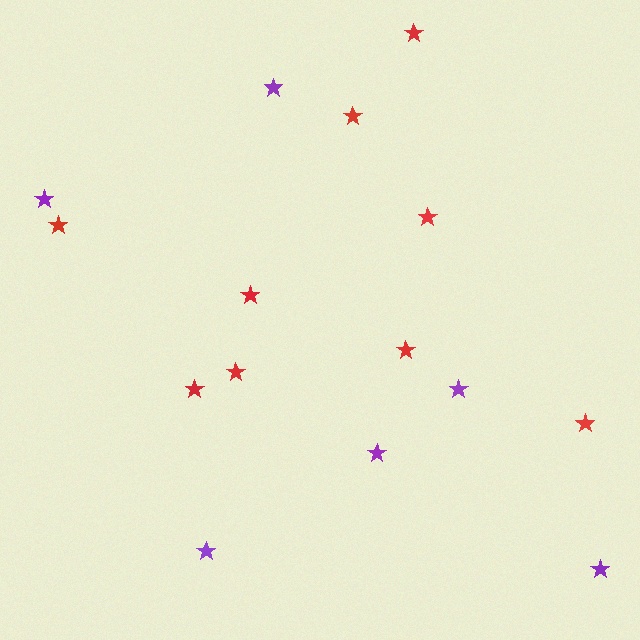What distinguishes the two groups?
There are 2 groups: one group of red stars (9) and one group of purple stars (6).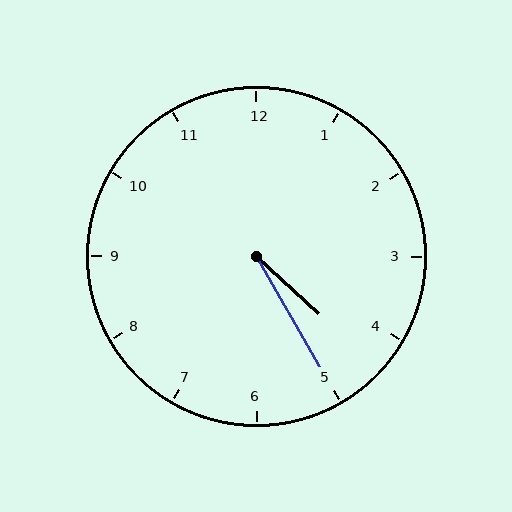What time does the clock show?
4:25.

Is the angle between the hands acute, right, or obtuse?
It is acute.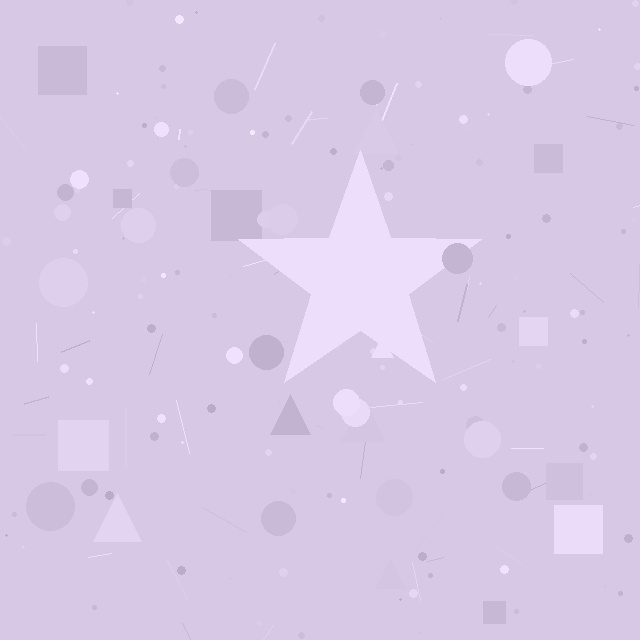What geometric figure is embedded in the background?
A star is embedded in the background.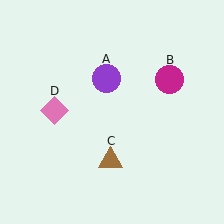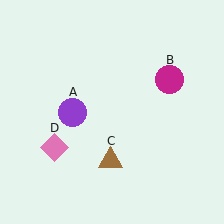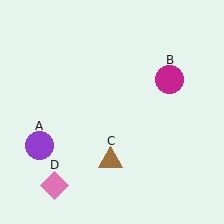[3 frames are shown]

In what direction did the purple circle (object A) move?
The purple circle (object A) moved down and to the left.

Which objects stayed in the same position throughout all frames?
Magenta circle (object B) and brown triangle (object C) remained stationary.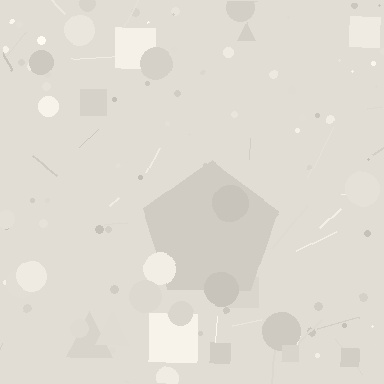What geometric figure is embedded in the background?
A pentagon is embedded in the background.